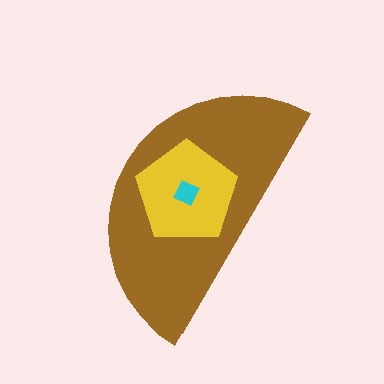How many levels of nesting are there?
3.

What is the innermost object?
The cyan diamond.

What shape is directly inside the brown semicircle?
The yellow pentagon.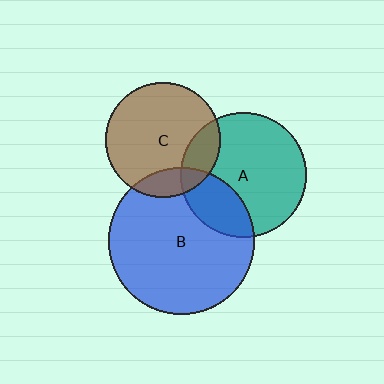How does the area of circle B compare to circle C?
Approximately 1.6 times.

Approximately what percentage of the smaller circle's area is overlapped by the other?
Approximately 15%.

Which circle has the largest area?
Circle B (blue).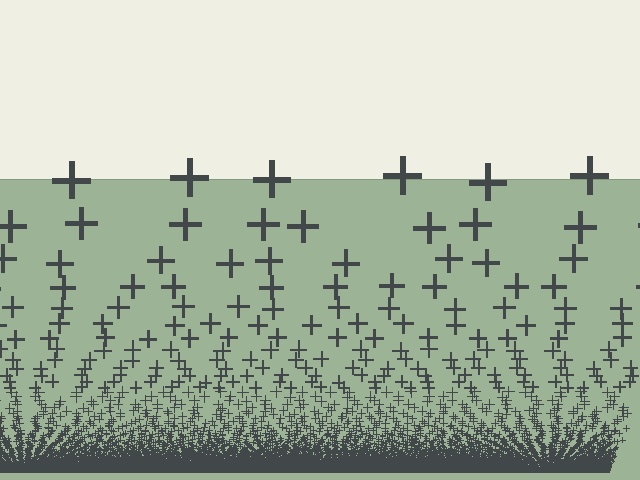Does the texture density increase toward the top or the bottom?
Density increases toward the bottom.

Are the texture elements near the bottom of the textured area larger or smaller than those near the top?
Smaller. The gradient is inverted — elements near the bottom are smaller and denser.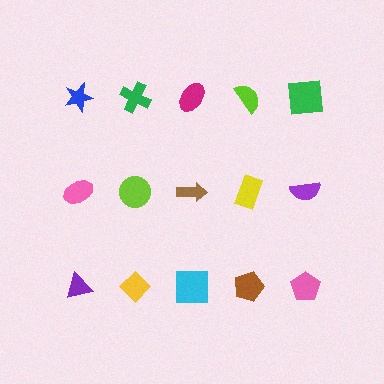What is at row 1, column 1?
A blue star.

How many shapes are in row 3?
5 shapes.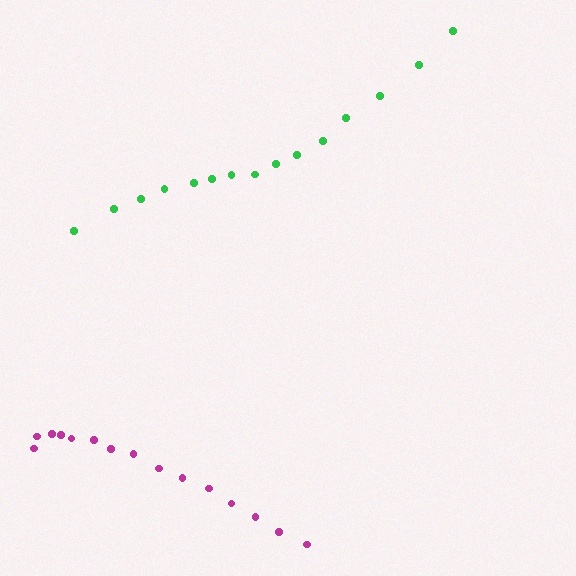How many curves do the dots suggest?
There are 2 distinct paths.